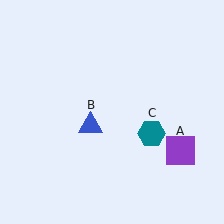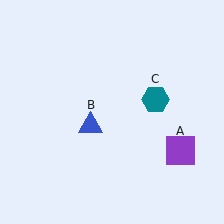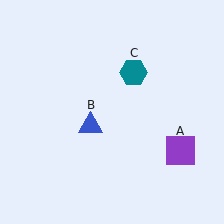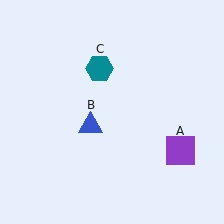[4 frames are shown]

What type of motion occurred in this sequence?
The teal hexagon (object C) rotated counterclockwise around the center of the scene.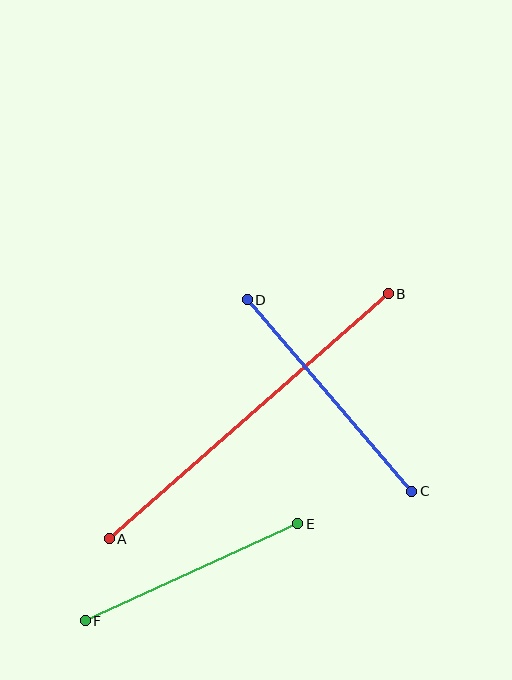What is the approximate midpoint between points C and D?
The midpoint is at approximately (330, 396) pixels.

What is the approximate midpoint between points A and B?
The midpoint is at approximately (249, 416) pixels.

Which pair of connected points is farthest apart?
Points A and B are farthest apart.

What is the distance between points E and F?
The distance is approximately 234 pixels.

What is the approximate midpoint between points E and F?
The midpoint is at approximately (192, 572) pixels.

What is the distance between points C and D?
The distance is approximately 253 pixels.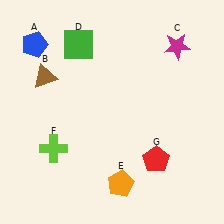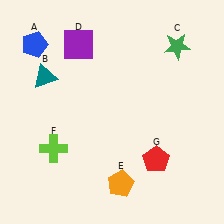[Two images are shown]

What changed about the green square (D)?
In Image 1, D is green. In Image 2, it changed to purple.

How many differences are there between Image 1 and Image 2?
There are 3 differences between the two images.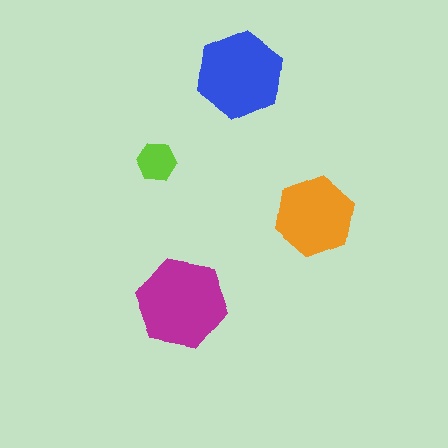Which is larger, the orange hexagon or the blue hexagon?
The blue one.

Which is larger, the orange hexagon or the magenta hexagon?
The magenta one.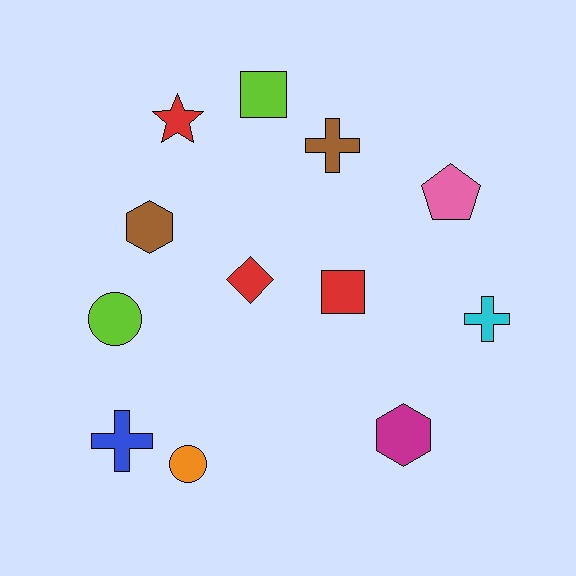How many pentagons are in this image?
There is 1 pentagon.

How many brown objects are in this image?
There are 2 brown objects.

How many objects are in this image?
There are 12 objects.